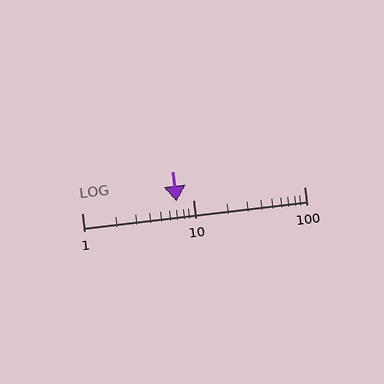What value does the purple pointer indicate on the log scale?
The pointer indicates approximately 7.1.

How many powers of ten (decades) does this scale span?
The scale spans 2 decades, from 1 to 100.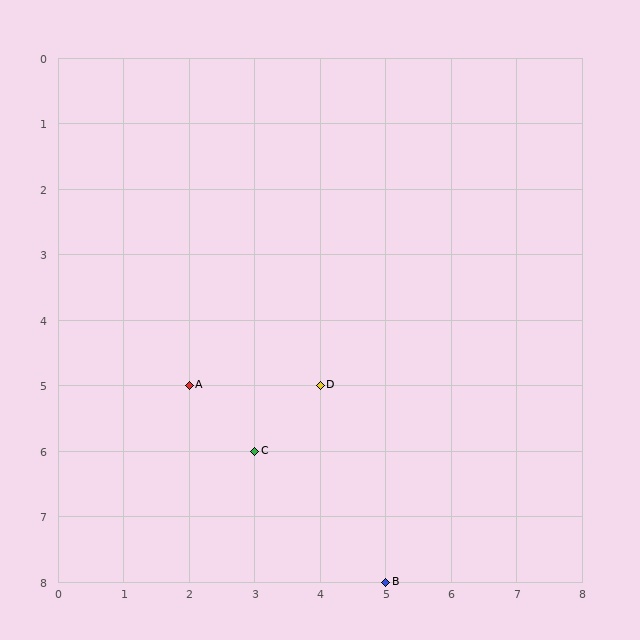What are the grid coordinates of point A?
Point A is at grid coordinates (2, 5).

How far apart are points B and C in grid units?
Points B and C are 2 columns and 2 rows apart (about 2.8 grid units diagonally).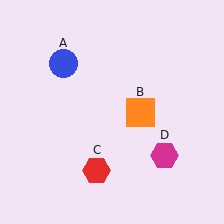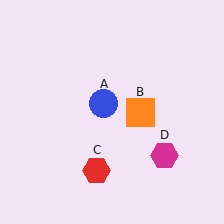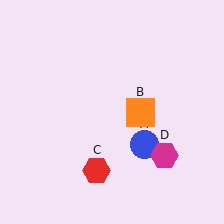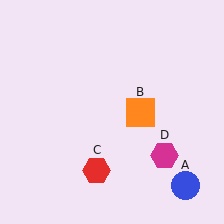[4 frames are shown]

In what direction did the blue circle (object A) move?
The blue circle (object A) moved down and to the right.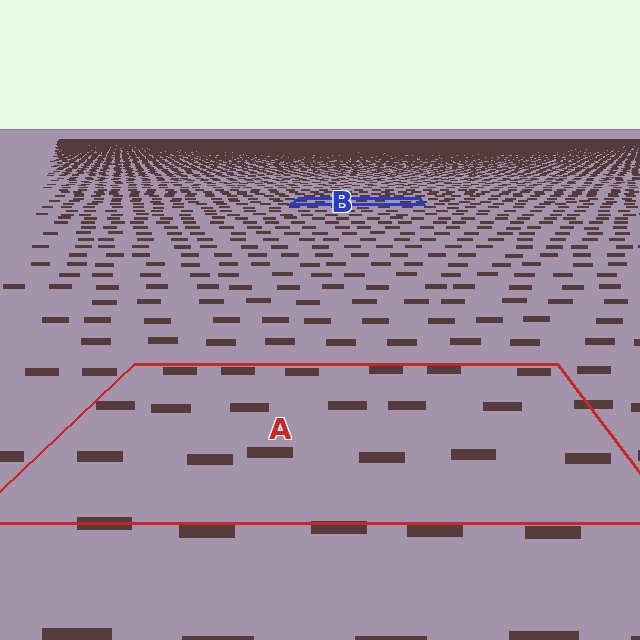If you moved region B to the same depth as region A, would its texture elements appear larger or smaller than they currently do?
They would appear larger. At a closer depth, the same texture elements are projected at a bigger on-screen size.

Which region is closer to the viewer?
Region A is closer. The texture elements there are larger and more spread out.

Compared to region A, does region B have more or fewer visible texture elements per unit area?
Region B has more texture elements per unit area — they are packed more densely because it is farther away.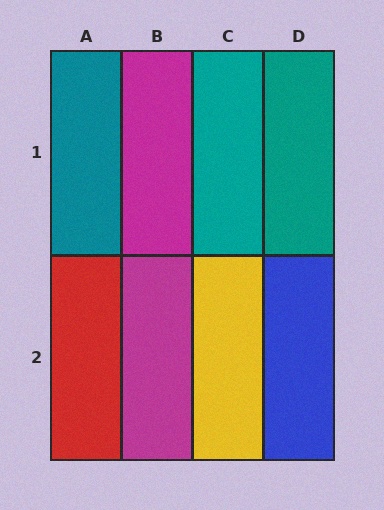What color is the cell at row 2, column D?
Blue.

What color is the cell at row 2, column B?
Magenta.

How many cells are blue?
1 cell is blue.